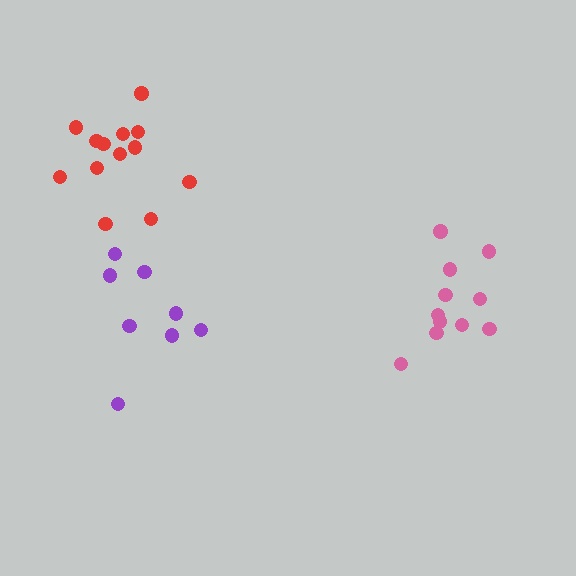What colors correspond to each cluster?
The clusters are colored: purple, red, pink.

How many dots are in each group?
Group 1: 8 dots, Group 2: 13 dots, Group 3: 11 dots (32 total).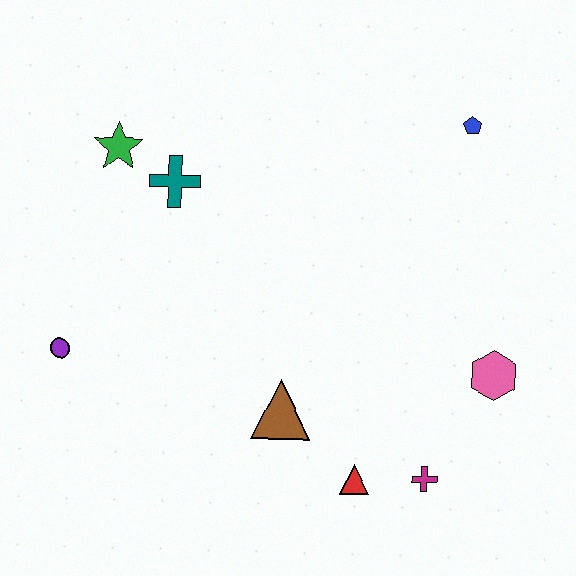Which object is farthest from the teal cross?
The magenta cross is farthest from the teal cross.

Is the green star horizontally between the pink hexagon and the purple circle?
Yes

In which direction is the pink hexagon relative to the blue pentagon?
The pink hexagon is below the blue pentagon.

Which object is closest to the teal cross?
The green star is closest to the teal cross.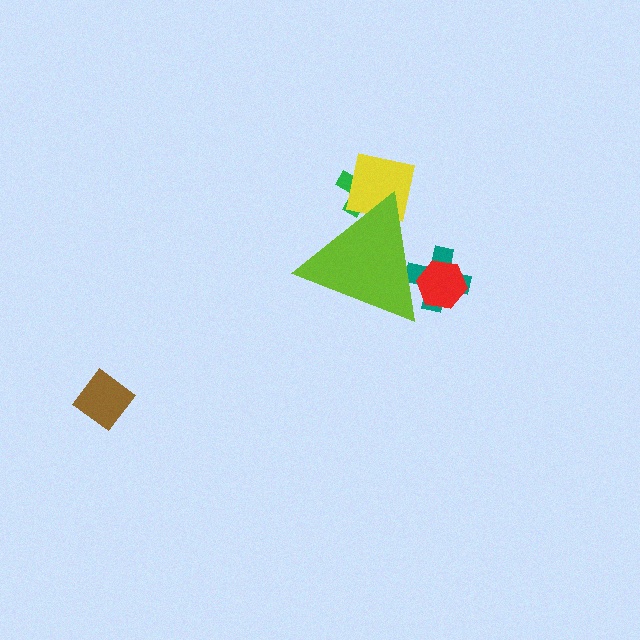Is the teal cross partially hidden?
Yes, the teal cross is partially hidden behind the lime triangle.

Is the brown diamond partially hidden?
No, the brown diamond is fully visible.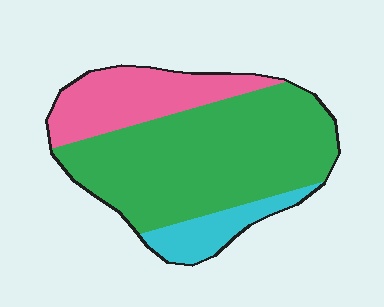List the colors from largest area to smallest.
From largest to smallest: green, pink, cyan.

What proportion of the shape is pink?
Pink covers 24% of the shape.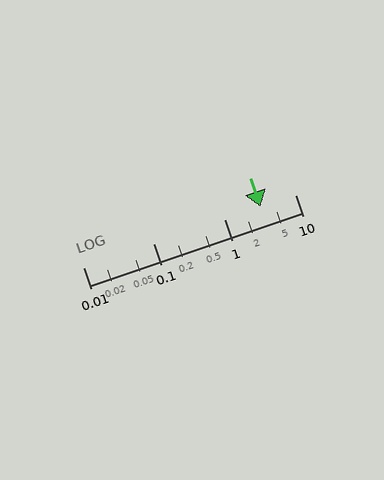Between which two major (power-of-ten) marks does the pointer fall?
The pointer is between 1 and 10.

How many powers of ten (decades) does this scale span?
The scale spans 3 decades, from 0.01 to 10.